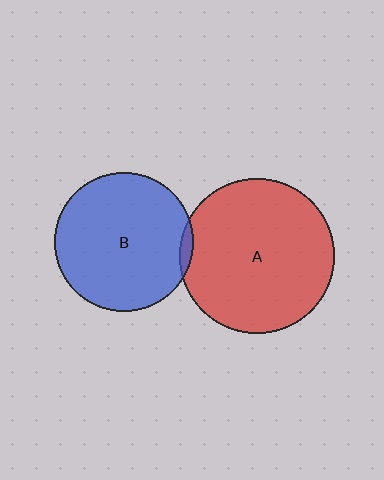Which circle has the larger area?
Circle A (red).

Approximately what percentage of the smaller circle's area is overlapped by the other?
Approximately 5%.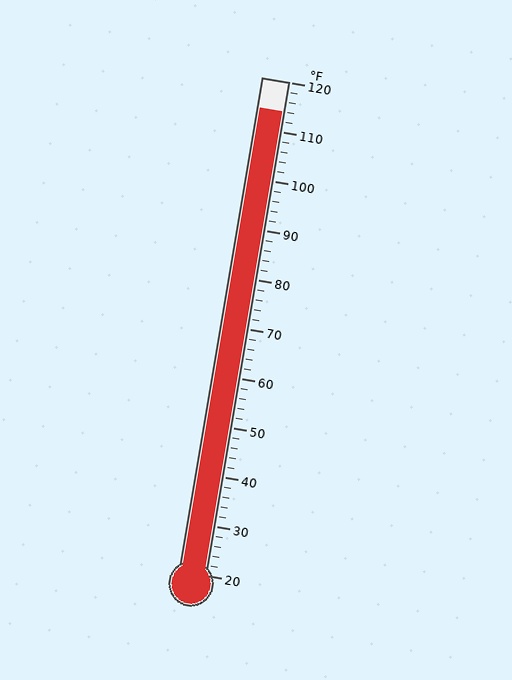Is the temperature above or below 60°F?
The temperature is above 60°F.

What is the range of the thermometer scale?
The thermometer scale ranges from 20°F to 120°F.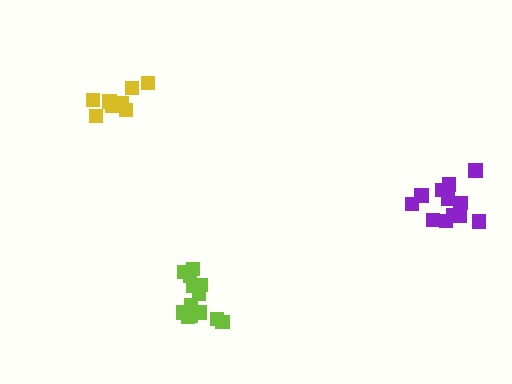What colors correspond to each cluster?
The clusters are colored: yellow, lime, purple.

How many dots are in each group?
Group 1: 8 dots, Group 2: 13 dots, Group 3: 13 dots (34 total).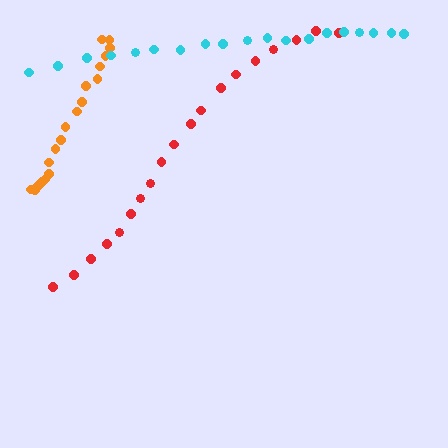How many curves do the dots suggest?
There are 3 distinct paths.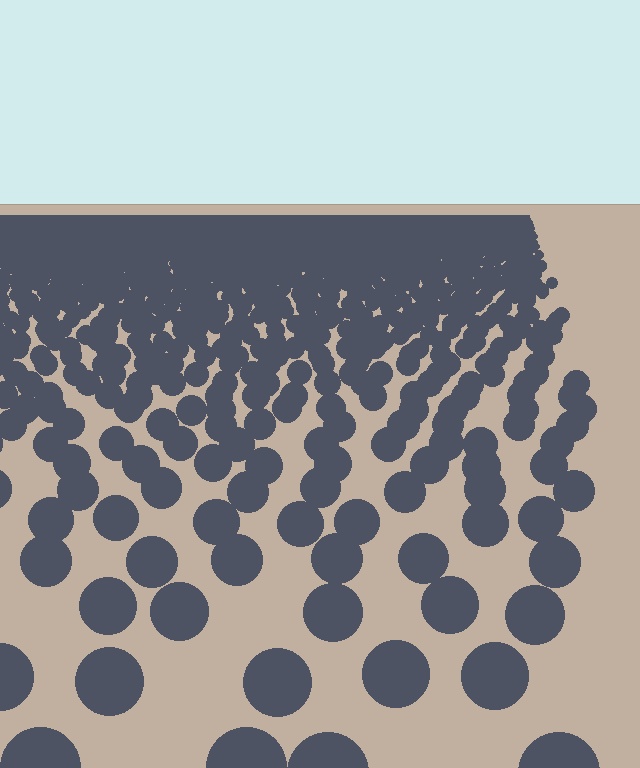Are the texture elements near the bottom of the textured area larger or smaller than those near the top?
Larger. Near the bottom, elements are closer to the viewer and appear at a bigger on-screen size.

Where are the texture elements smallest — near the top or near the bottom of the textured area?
Near the top.